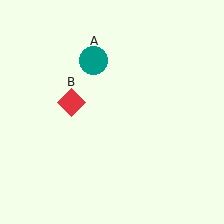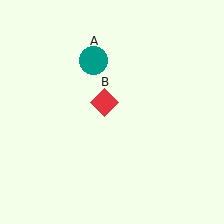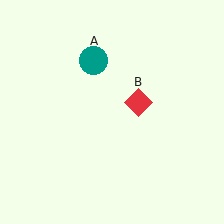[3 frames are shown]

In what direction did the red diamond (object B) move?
The red diamond (object B) moved right.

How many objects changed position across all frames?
1 object changed position: red diamond (object B).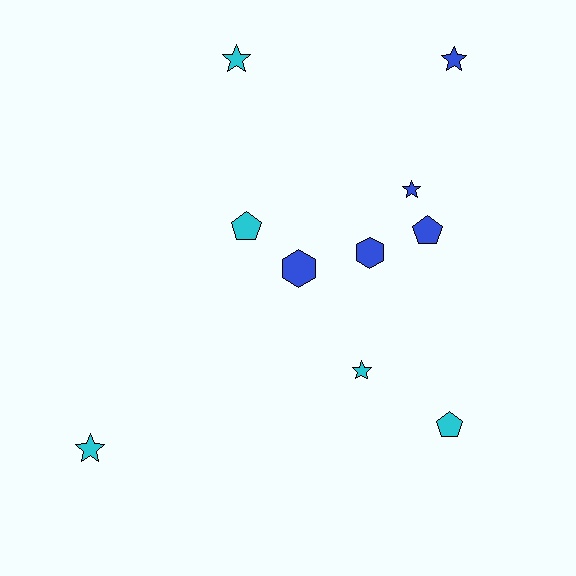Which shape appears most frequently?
Star, with 5 objects.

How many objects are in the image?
There are 10 objects.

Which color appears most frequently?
Blue, with 5 objects.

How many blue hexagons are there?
There are 2 blue hexagons.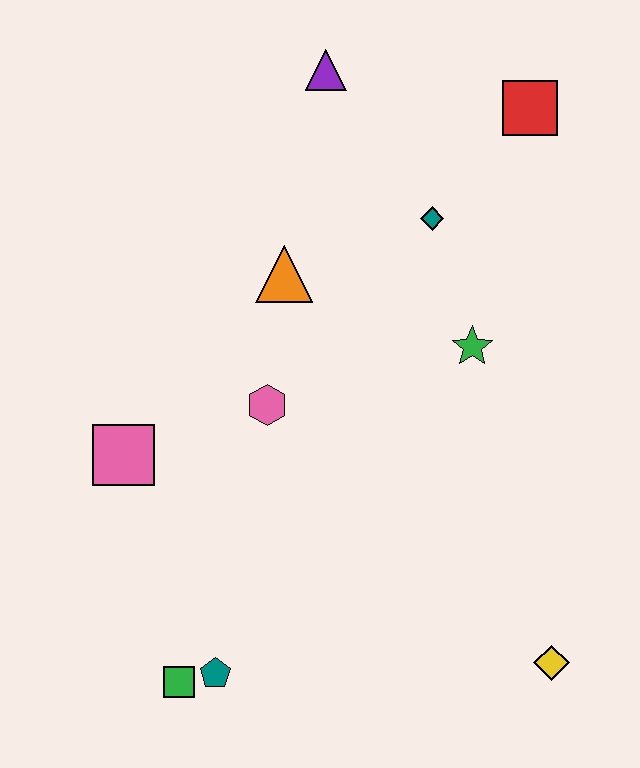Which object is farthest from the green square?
The red square is farthest from the green square.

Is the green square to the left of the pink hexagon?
Yes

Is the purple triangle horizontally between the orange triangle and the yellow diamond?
Yes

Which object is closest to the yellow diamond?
The green star is closest to the yellow diamond.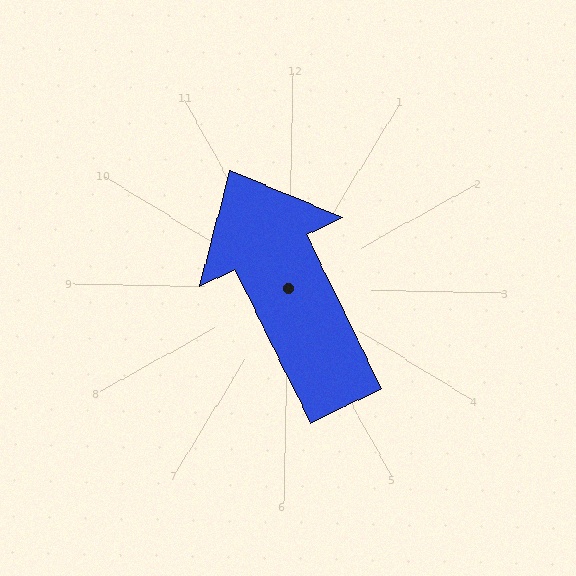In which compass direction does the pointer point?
Northwest.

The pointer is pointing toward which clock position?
Roughly 11 o'clock.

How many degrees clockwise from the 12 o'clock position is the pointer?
Approximately 333 degrees.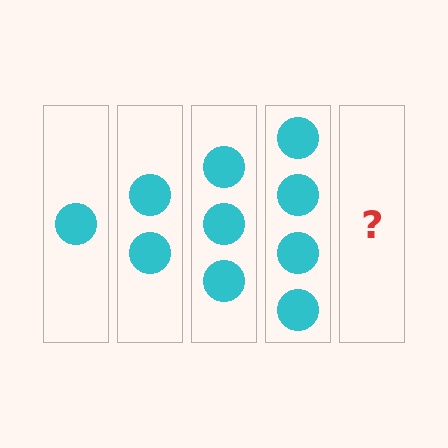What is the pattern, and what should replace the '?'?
The pattern is that each step adds one more circle. The '?' should be 5 circles.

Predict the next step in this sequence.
The next step is 5 circles.